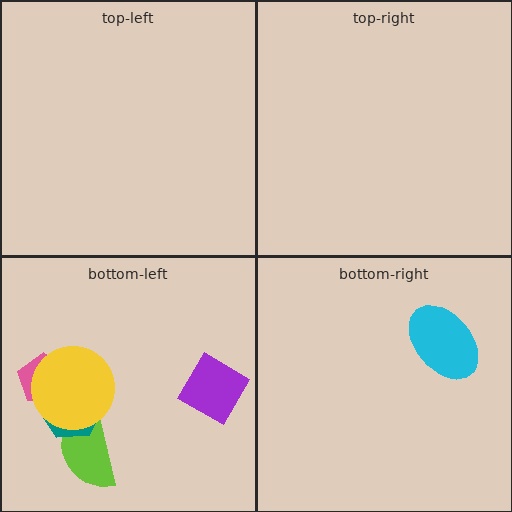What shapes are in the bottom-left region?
The lime semicircle, the purple diamond, the pink pentagon, the teal hexagon, the yellow circle.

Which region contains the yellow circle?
The bottom-left region.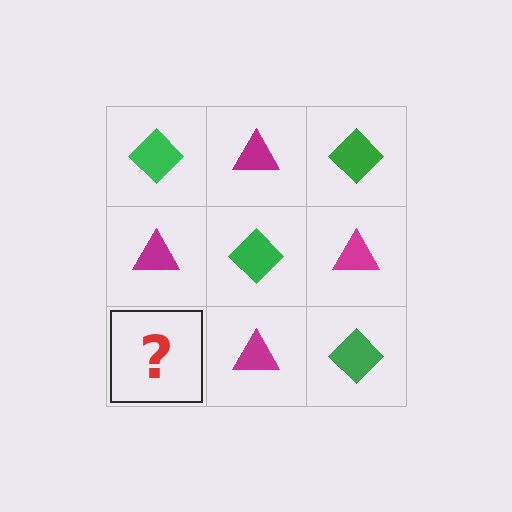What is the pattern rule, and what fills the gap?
The rule is that it alternates green diamond and magenta triangle in a checkerboard pattern. The gap should be filled with a green diamond.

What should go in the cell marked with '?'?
The missing cell should contain a green diamond.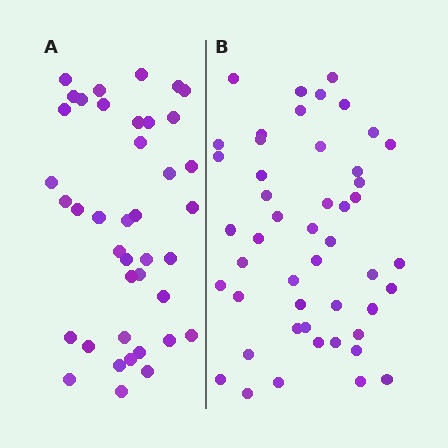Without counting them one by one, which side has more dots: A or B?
Region B (the right region) has more dots.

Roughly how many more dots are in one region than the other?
Region B has roughly 8 or so more dots than region A.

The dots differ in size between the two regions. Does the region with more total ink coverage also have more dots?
No. Region A has more total ink coverage because its dots are larger, but region B actually contains more individual dots. Total area can be misleading — the number of items is what matters here.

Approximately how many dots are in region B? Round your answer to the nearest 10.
About 50 dots. (The exact count is 48, which rounds to 50.)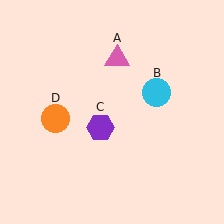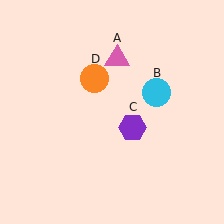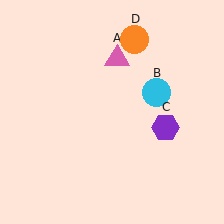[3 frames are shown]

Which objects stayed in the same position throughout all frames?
Pink triangle (object A) and cyan circle (object B) remained stationary.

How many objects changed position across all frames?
2 objects changed position: purple hexagon (object C), orange circle (object D).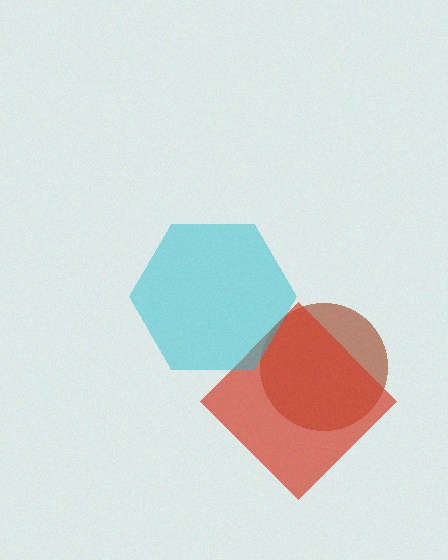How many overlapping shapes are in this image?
There are 3 overlapping shapes in the image.